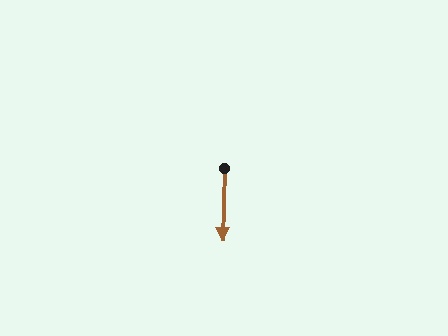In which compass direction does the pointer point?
South.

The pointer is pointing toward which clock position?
Roughly 6 o'clock.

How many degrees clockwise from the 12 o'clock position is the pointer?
Approximately 181 degrees.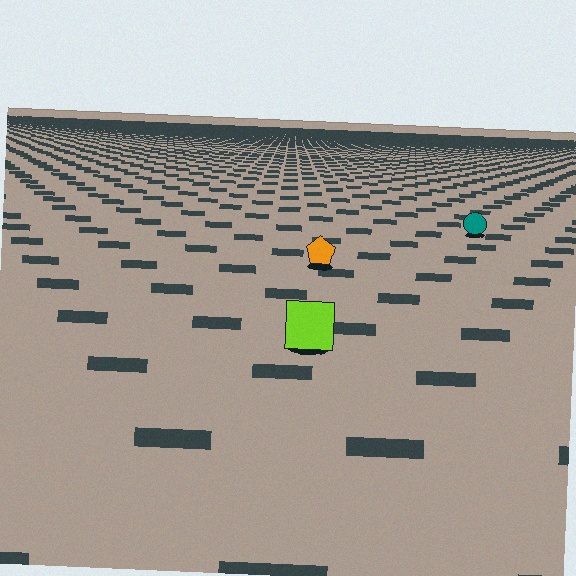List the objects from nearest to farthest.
From nearest to farthest: the lime square, the orange pentagon, the teal circle.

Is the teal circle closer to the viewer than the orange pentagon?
No. The orange pentagon is closer — you can tell from the texture gradient: the ground texture is coarser near it.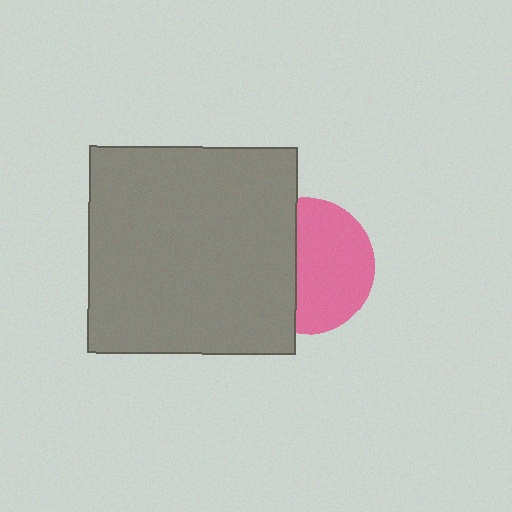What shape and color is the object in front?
The object in front is a gray square.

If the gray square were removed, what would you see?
You would see the complete pink circle.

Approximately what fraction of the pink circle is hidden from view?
Roughly 41% of the pink circle is hidden behind the gray square.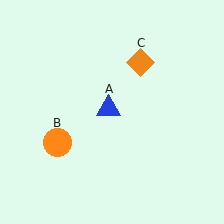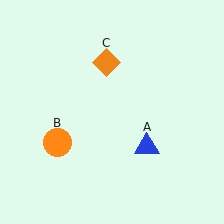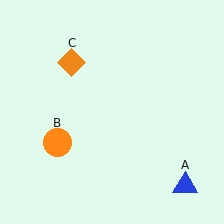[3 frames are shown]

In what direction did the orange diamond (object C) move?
The orange diamond (object C) moved left.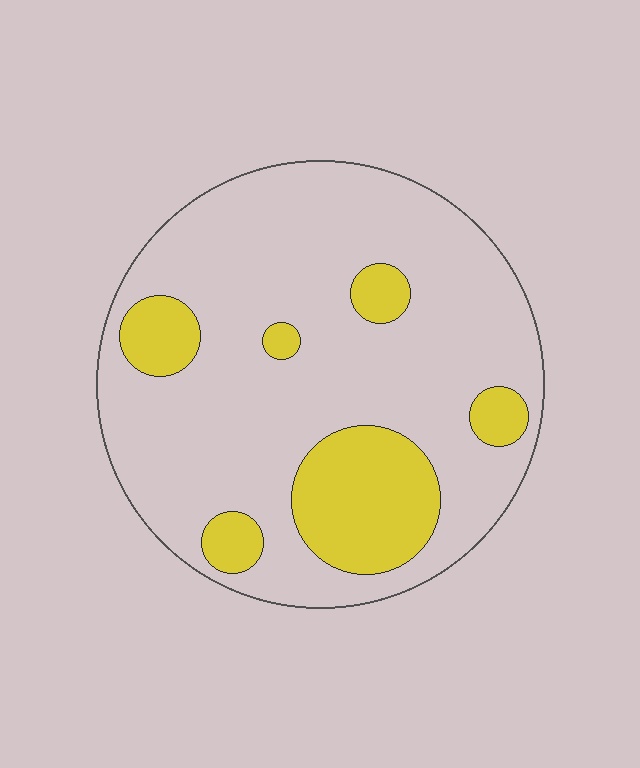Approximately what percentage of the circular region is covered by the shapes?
Approximately 20%.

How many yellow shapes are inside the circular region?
6.